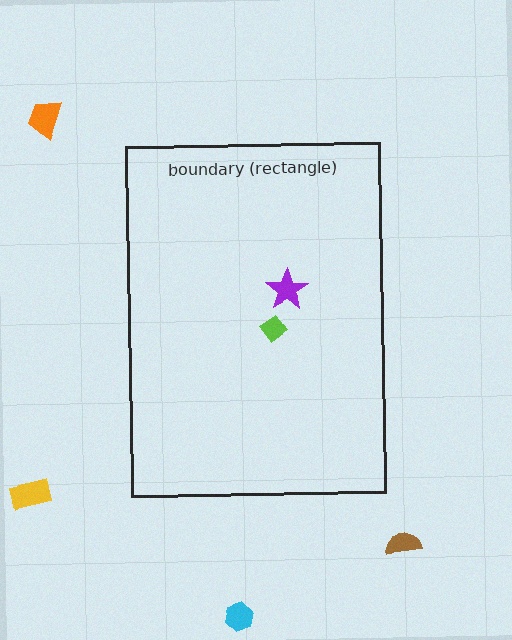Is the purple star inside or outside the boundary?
Inside.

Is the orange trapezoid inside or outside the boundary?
Outside.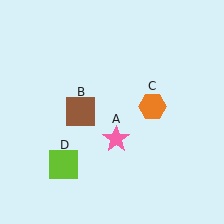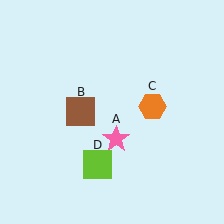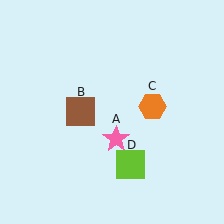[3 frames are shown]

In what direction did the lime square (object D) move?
The lime square (object D) moved right.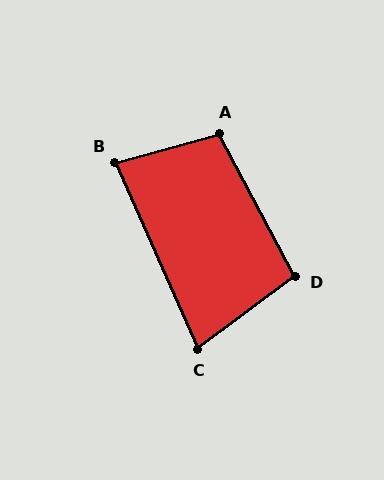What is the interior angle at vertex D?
Approximately 99 degrees (obtuse).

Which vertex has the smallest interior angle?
C, at approximately 77 degrees.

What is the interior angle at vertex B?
Approximately 81 degrees (acute).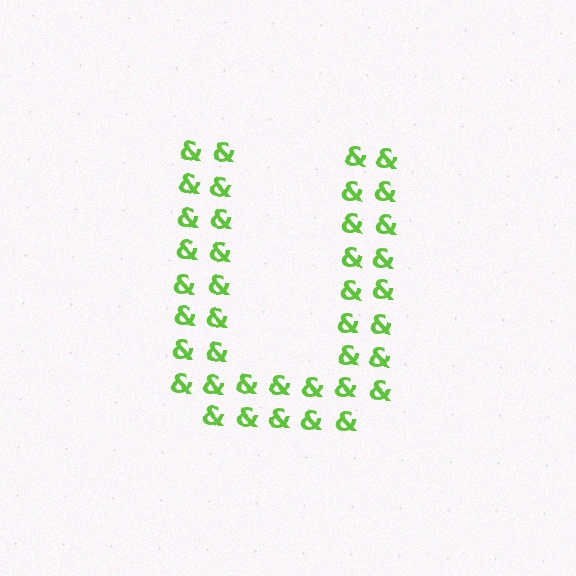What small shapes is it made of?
It is made of small ampersands.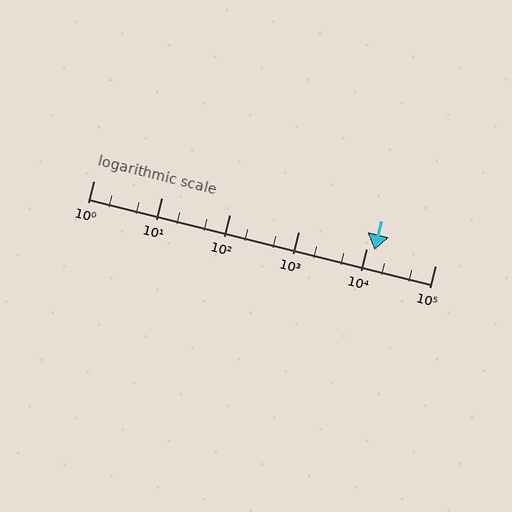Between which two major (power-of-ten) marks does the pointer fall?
The pointer is between 10000 and 100000.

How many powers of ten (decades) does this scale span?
The scale spans 5 decades, from 1 to 100000.